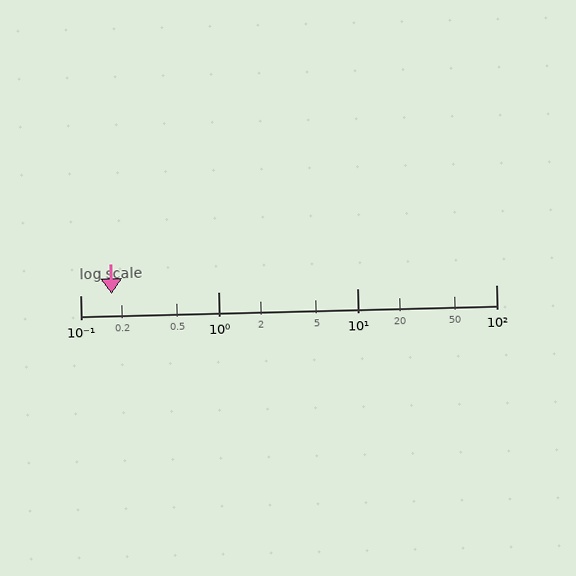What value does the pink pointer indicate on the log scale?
The pointer indicates approximately 0.17.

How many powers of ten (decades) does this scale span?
The scale spans 3 decades, from 0.1 to 100.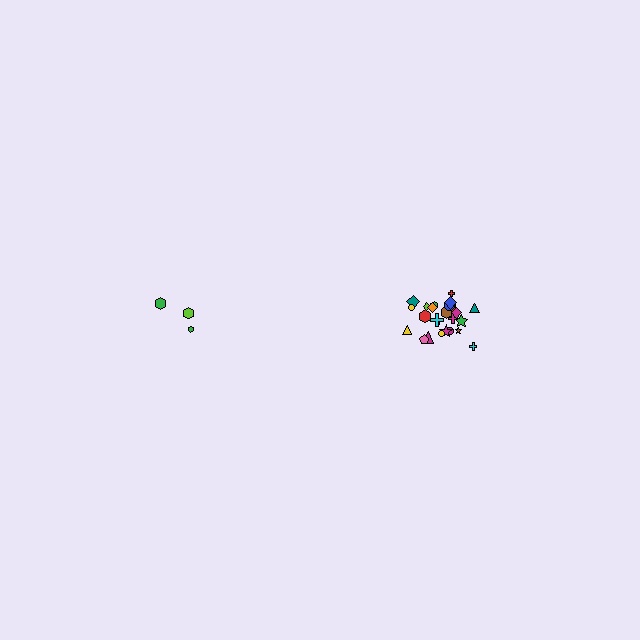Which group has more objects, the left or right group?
The right group.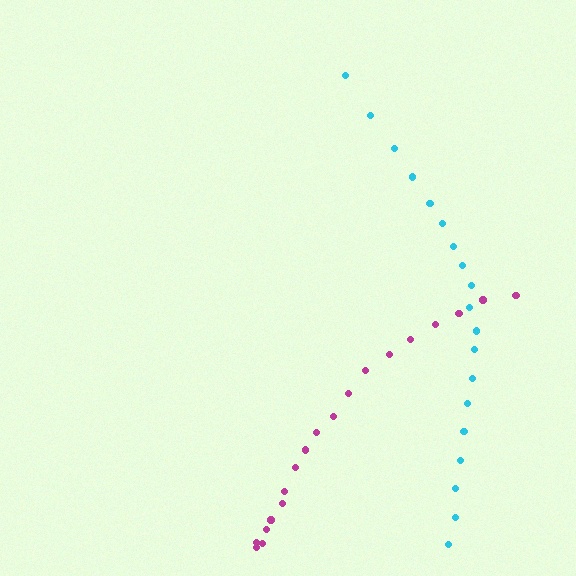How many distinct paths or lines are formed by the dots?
There are 2 distinct paths.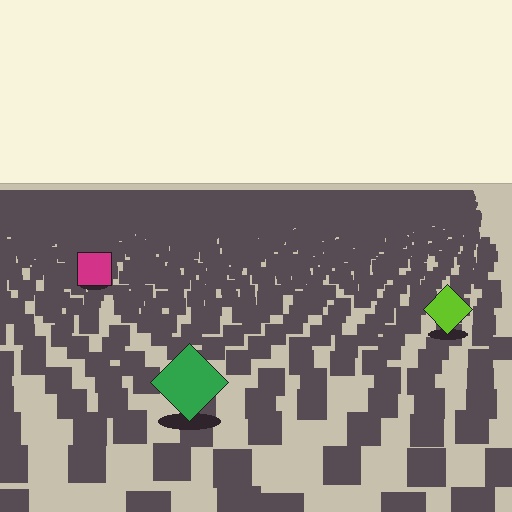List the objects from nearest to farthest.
From nearest to farthest: the green diamond, the lime diamond, the magenta square.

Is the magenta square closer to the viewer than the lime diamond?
No. The lime diamond is closer — you can tell from the texture gradient: the ground texture is coarser near it.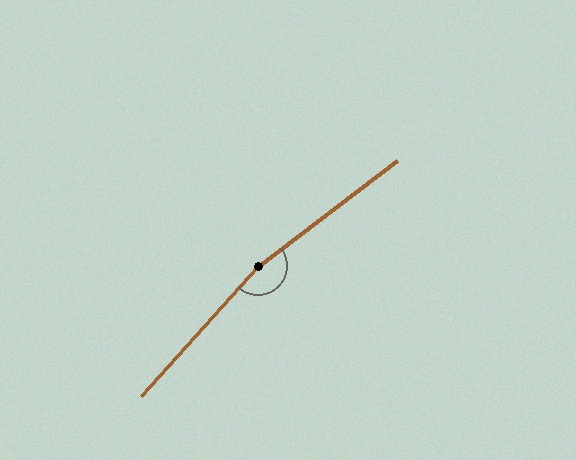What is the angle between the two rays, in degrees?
Approximately 169 degrees.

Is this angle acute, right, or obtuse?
It is obtuse.